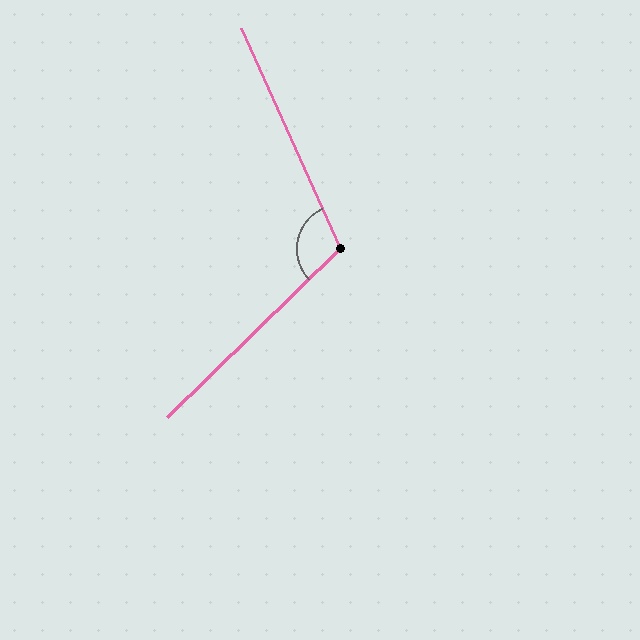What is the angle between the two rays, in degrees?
Approximately 110 degrees.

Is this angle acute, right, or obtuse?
It is obtuse.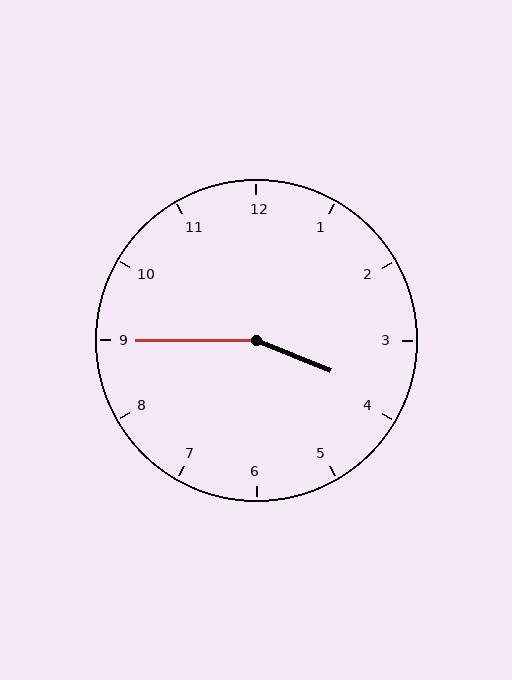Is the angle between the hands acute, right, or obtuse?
It is obtuse.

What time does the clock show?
3:45.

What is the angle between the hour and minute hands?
Approximately 158 degrees.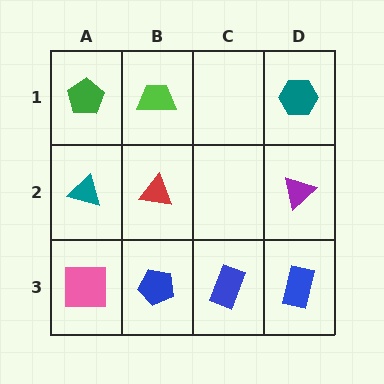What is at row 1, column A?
A green pentagon.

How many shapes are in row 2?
3 shapes.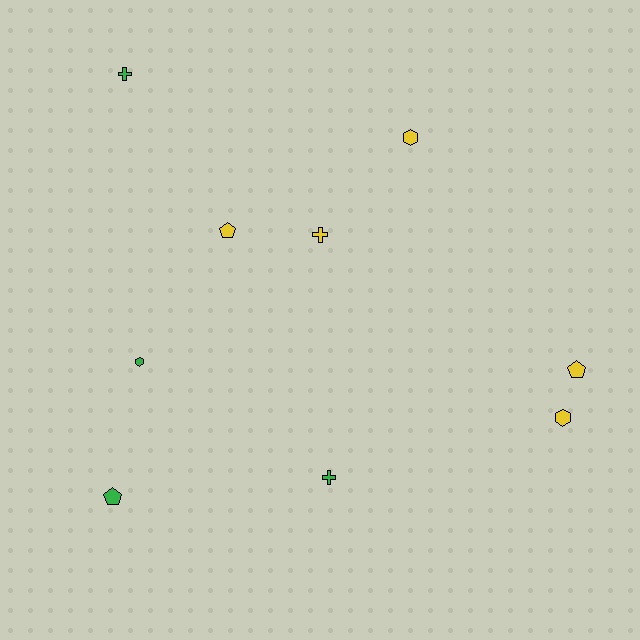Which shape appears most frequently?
Cross, with 3 objects.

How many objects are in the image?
There are 9 objects.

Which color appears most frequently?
Yellow, with 5 objects.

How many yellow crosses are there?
There is 1 yellow cross.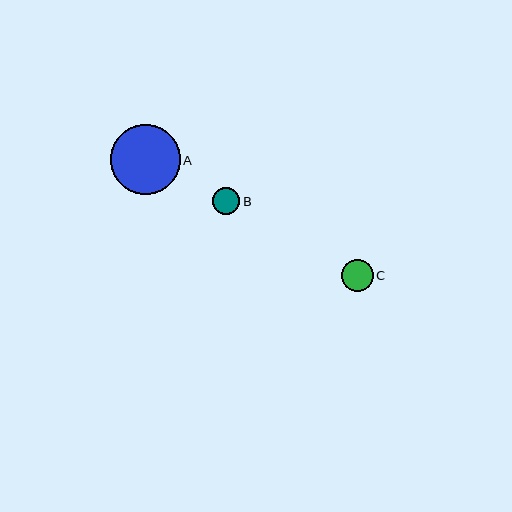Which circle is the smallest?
Circle B is the smallest with a size of approximately 27 pixels.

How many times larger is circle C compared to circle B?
Circle C is approximately 1.2 times the size of circle B.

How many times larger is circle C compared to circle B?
Circle C is approximately 1.2 times the size of circle B.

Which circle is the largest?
Circle A is the largest with a size of approximately 69 pixels.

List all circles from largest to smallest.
From largest to smallest: A, C, B.